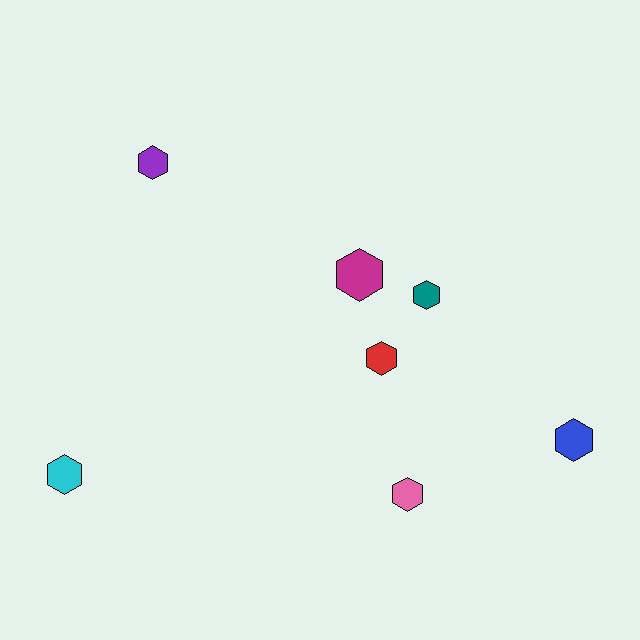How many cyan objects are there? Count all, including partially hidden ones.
There is 1 cyan object.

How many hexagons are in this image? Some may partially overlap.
There are 7 hexagons.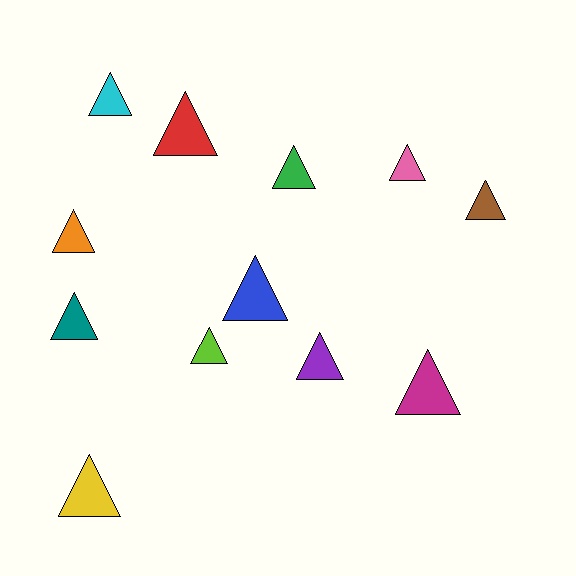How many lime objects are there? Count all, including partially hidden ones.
There is 1 lime object.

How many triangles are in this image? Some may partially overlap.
There are 12 triangles.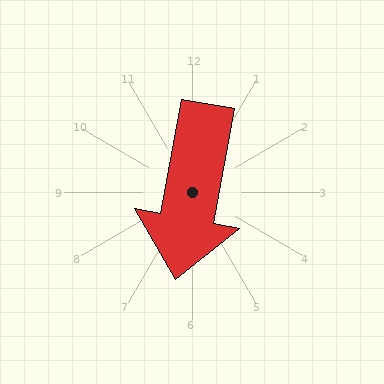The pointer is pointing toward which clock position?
Roughly 6 o'clock.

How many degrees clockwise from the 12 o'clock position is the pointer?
Approximately 190 degrees.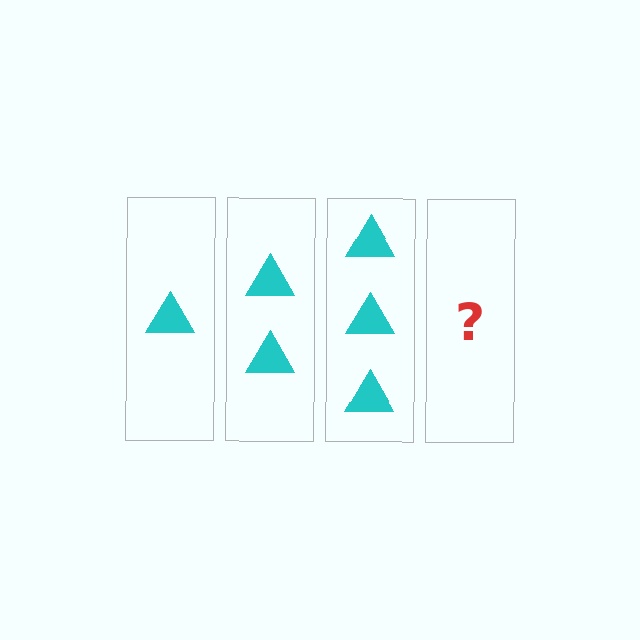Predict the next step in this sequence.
The next step is 4 triangles.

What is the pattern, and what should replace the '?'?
The pattern is that each step adds one more triangle. The '?' should be 4 triangles.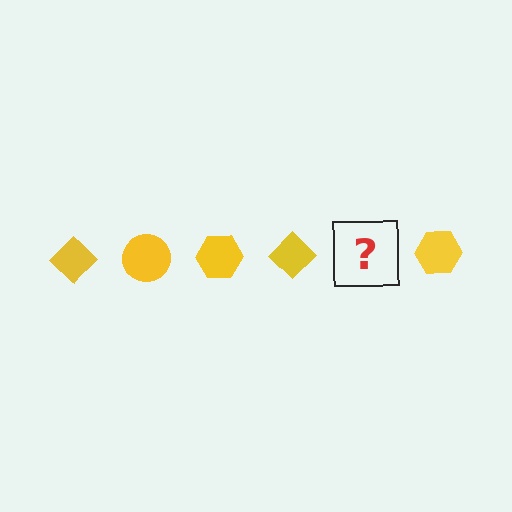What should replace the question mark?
The question mark should be replaced with a yellow circle.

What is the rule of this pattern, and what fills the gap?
The rule is that the pattern cycles through diamond, circle, hexagon shapes in yellow. The gap should be filled with a yellow circle.